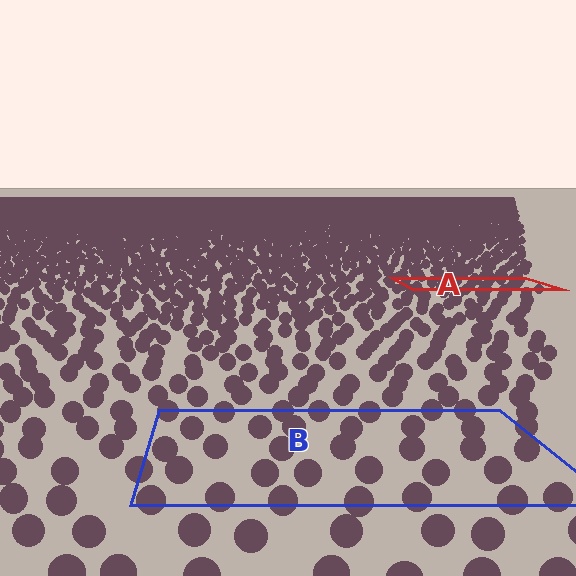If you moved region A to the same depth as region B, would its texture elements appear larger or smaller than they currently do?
They would appear larger. At a closer depth, the same texture elements are projected at a bigger on-screen size.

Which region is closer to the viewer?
Region B is closer. The texture elements there are larger and more spread out.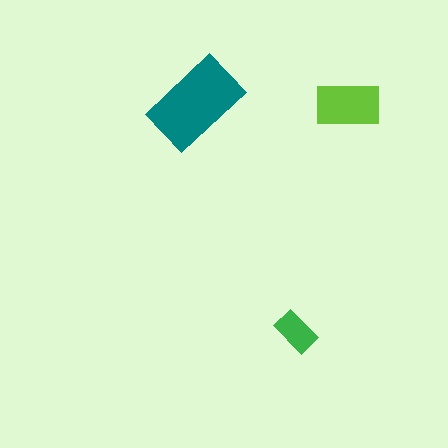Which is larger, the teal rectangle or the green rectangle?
The teal one.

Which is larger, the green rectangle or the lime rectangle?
The lime one.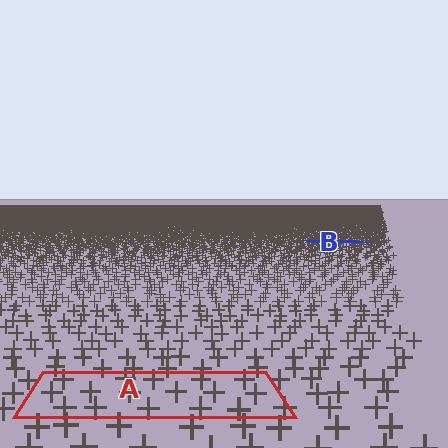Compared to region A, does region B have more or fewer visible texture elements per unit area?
Region B has more texture elements per unit area — they are packed more densely because it is farther away.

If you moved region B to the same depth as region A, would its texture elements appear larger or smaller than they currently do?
They would appear larger. At a closer depth, the same texture elements are projected at a bigger on-screen size.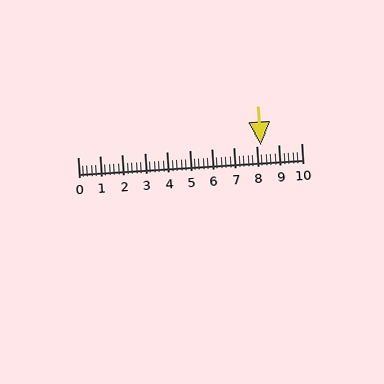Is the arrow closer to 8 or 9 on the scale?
The arrow is closer to 8.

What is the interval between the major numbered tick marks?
The major tick marks are spaced 1 units apart.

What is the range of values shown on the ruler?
The ruler shows values from 0 to 10.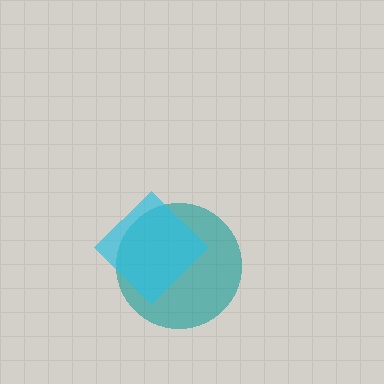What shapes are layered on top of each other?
The layered shapes are: a teal circle, a cyan diamond.